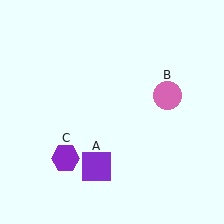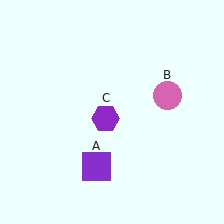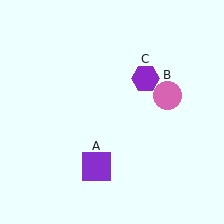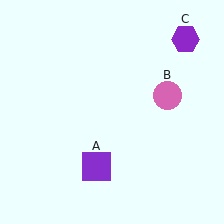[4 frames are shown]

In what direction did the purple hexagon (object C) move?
The purple hexagon (object C) moved up and to the right.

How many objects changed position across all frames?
1 object changed position: purple hexagon (object C).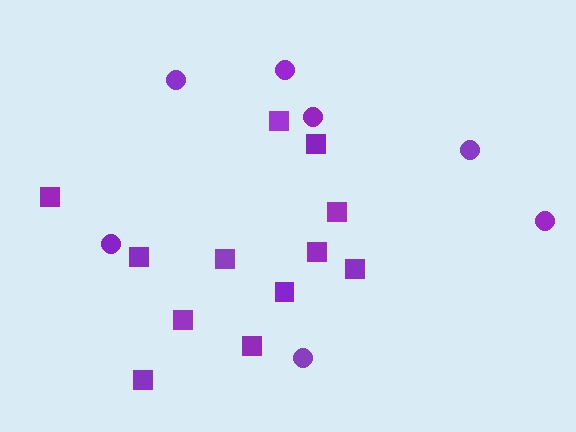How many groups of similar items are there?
There are 2 groups: one group of circles (7) and one group of squares (12).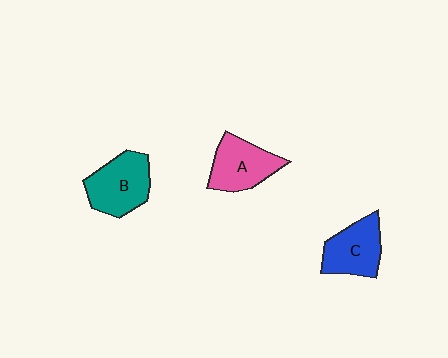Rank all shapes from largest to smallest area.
From largest to smallest: B (teal), A (pink), C (blue).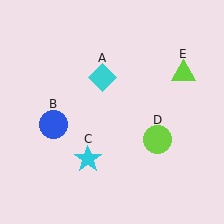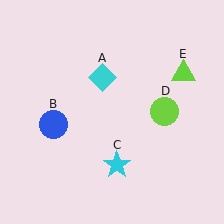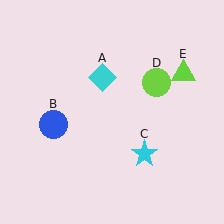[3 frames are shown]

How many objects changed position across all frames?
2 objects changed position: cyan star (object C), lime circle (object D).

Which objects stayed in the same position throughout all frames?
Cyan diamond (object A) and blue circle (object B) and lime triangle (object E) remained stationary.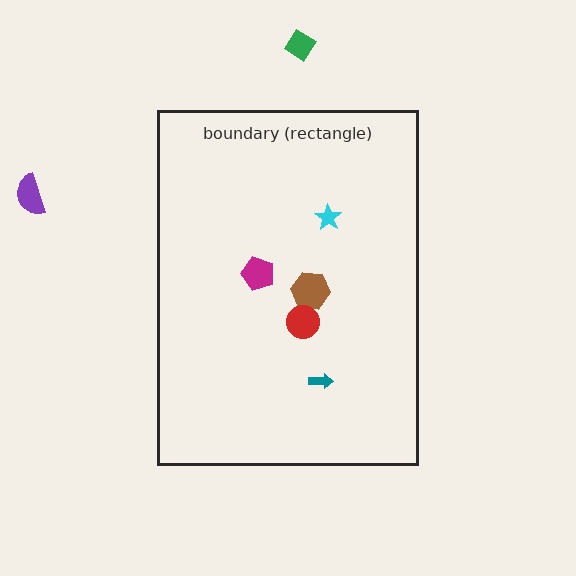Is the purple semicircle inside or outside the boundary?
Outside.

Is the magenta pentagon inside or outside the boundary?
Inside.